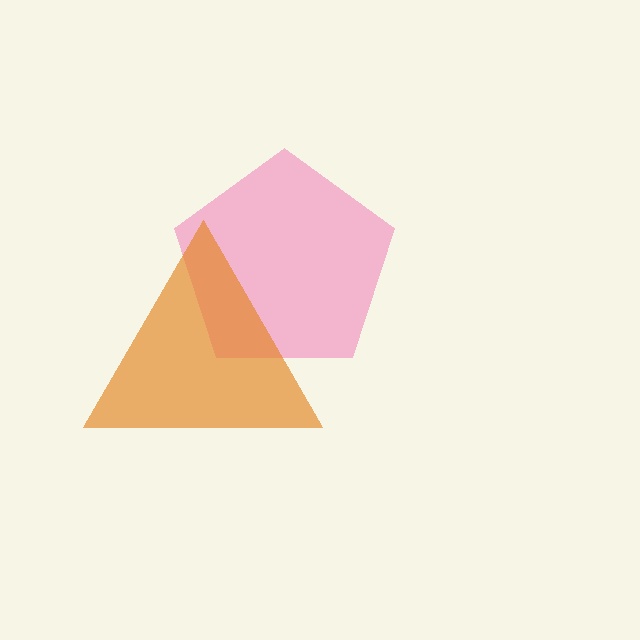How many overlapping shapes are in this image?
There are 2 overlapping shapes in the image.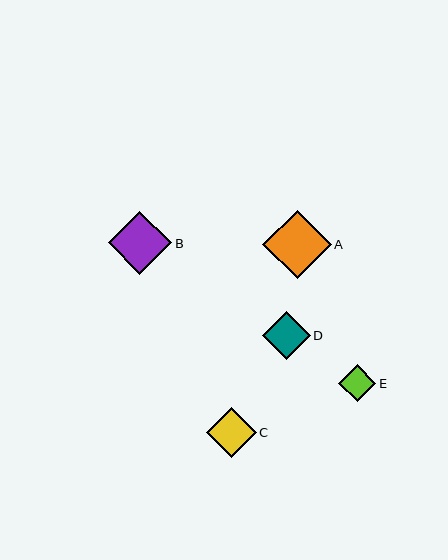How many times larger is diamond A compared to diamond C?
Diamond A is approximately 1.4 times the size of diamond C.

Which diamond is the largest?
Diamond A is the largest with a size of approximately 68 pixels.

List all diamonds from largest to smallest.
From largest to smallest: A, B, C, D, E.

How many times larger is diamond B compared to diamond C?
Diamond B is approximately 1.3 times the size of diamond C.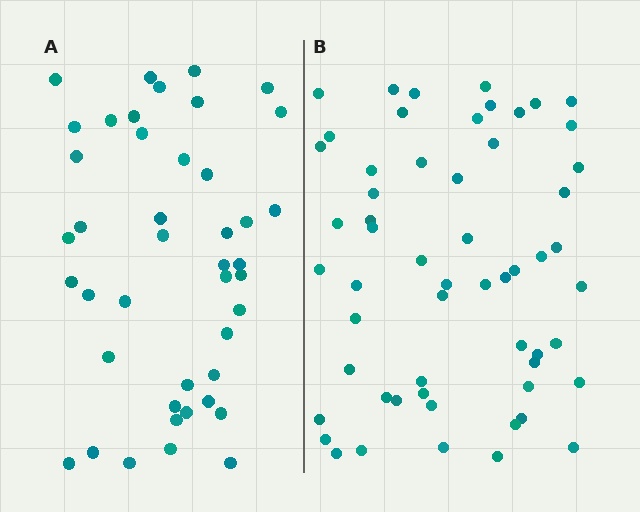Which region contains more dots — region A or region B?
Region B (the right region) has more dots.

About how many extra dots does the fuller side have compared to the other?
Region B has approximately 15 more dots than region A.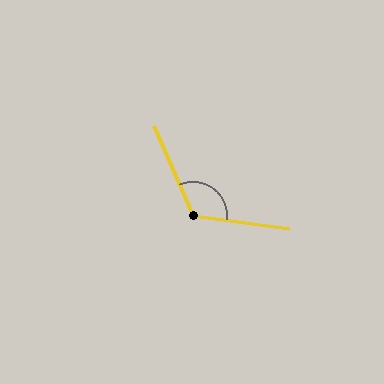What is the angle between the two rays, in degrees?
Approximately 121 degrees.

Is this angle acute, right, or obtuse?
It is obtuse.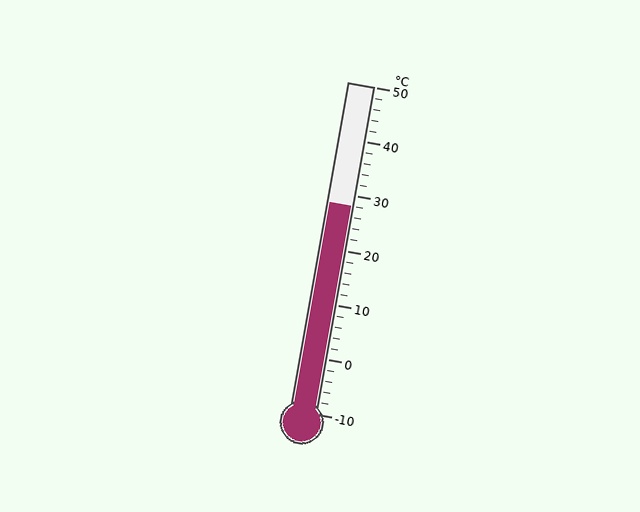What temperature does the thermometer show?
The thermometer shows approximately 28°C.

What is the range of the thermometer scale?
The thermometer scale ranges from -10°C to 50°C.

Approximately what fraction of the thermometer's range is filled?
The thermometer is filled to approximately 65% of its range.